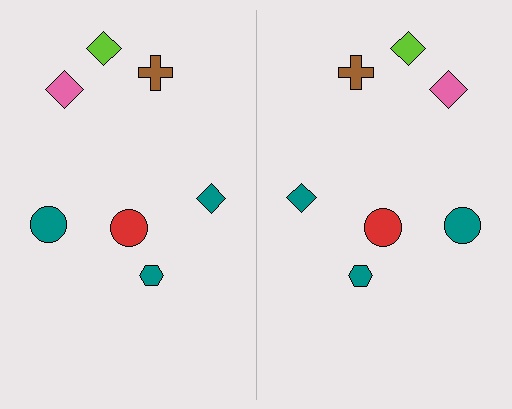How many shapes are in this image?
There are 14 shapes in this image.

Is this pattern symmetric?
Yes, this pattern has bilateral (reflection) symmetry.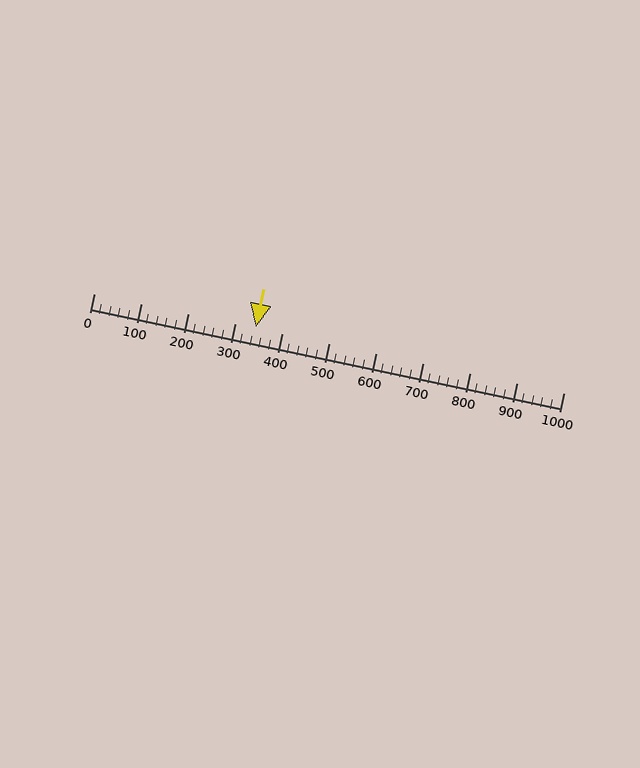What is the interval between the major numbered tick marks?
The major tick marks are spaced 100 units apart.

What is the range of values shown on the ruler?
The ruler shows values from 0 to 1000.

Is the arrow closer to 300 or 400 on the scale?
The arrow is closer to 300.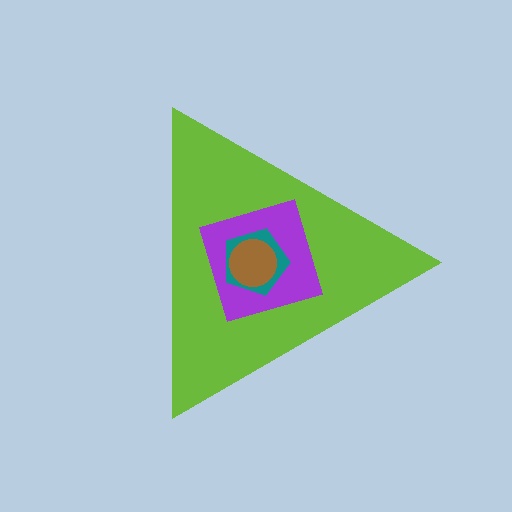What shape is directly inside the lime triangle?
The purple diamond.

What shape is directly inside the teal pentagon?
The brown circle.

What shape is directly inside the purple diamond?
The teal pentagon.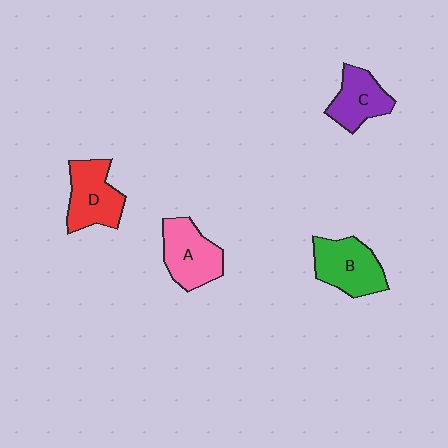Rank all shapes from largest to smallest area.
From largest to smallest: B (green), A (pink), D (red), C (purple).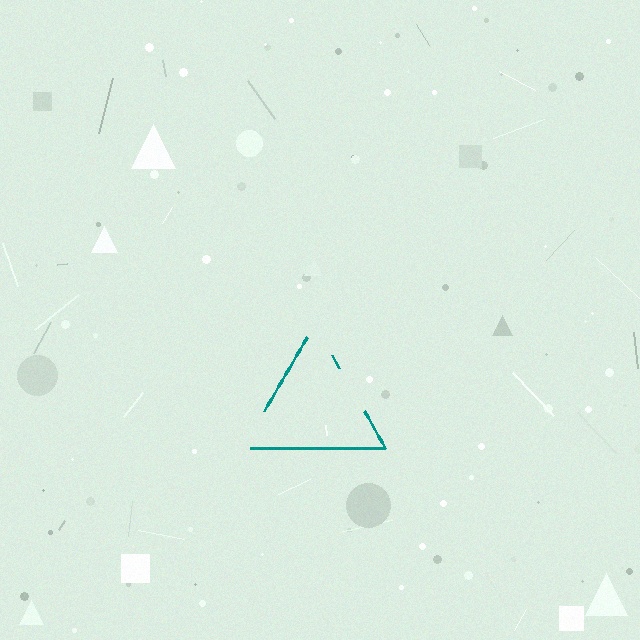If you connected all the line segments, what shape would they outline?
They would outline a triangle.